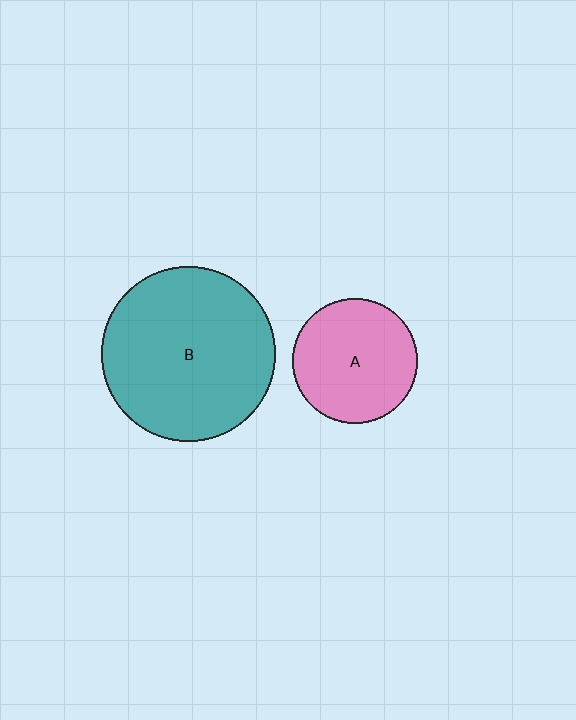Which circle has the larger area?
Circle B (teal).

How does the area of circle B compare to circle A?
Approximately 2.0 times.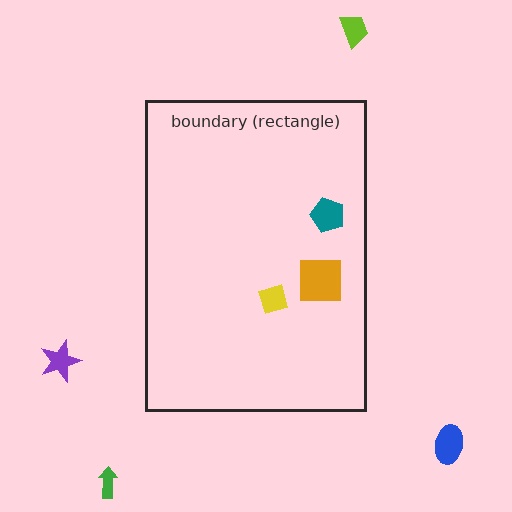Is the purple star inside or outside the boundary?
Outside.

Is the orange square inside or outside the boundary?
Inside.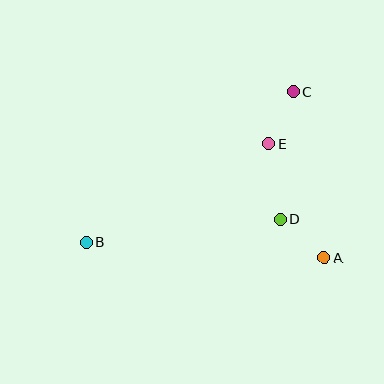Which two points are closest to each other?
Points A and D are closest to each other.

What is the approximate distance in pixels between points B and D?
The distance between B and D is approximately 195 pixels.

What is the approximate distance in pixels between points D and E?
The distance between D and E is approximately 76 pixels.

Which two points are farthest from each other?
Points B and C are farthest from each other.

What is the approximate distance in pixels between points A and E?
The distance between A and E is approximately 126 pixels.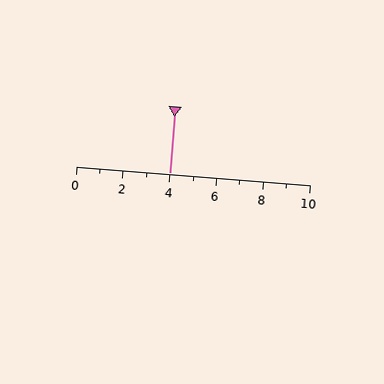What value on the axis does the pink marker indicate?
The marker indicates approximately 4.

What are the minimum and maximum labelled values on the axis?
The axis runs from 0 to 10.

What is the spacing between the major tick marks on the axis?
The major ticks are spaced 2 apart.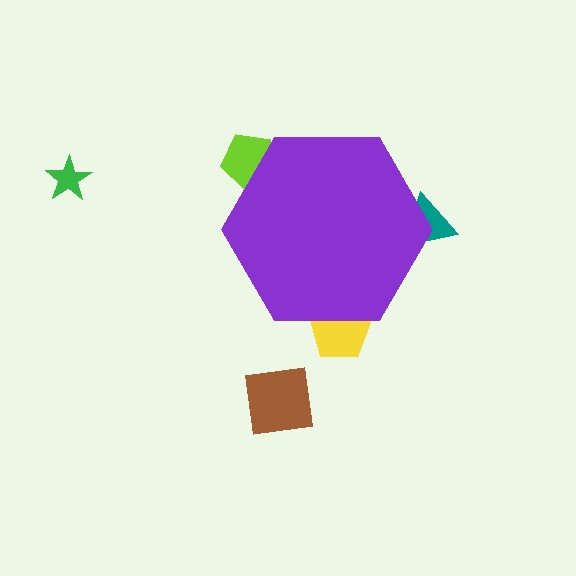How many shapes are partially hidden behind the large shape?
3 shapes are partially hidden.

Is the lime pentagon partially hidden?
Yes, the lime pentagon is partially hidden behind the purple hexagon.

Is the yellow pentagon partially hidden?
Yes, the yellow pentagon is partially hidden behind the purple hexagon.